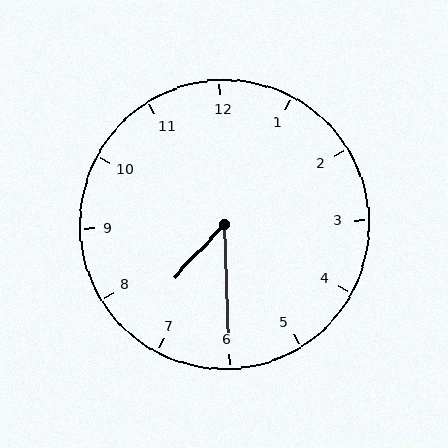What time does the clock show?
7:30.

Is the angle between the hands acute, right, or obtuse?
It is acute.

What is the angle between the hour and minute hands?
Approximately 45 degrees.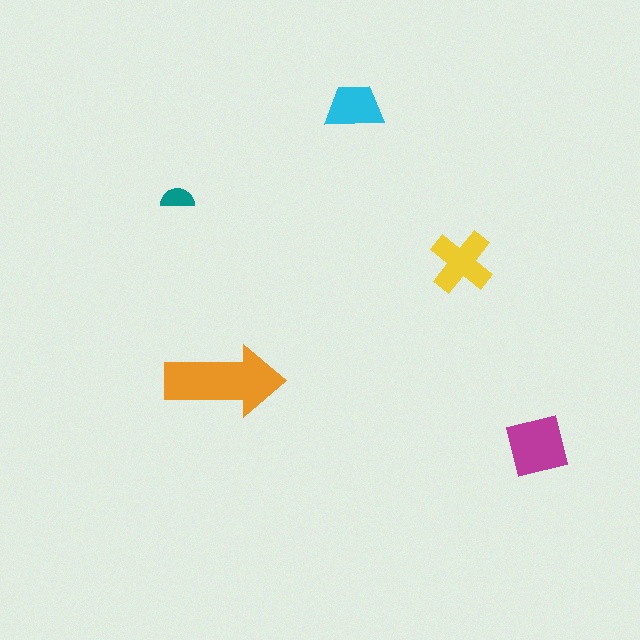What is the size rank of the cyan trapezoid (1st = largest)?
4th.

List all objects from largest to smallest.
The orange arrow, the magenta square, the yellow cross, the cyan trapezoid, the teal semicircle.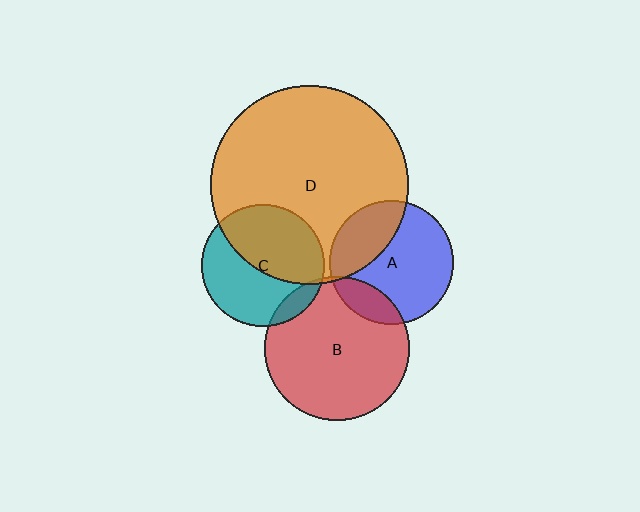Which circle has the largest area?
Circle D (orange).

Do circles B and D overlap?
Yes.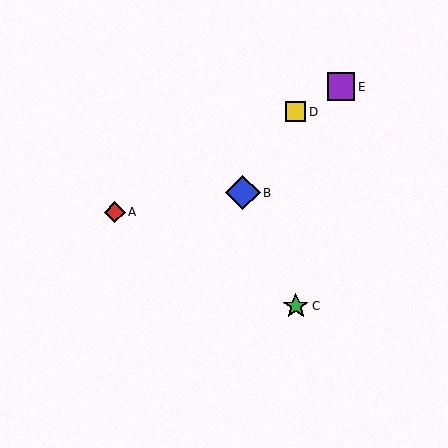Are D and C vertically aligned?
Yes, both are at x≈296.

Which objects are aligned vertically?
Objects C, D are aligned vertically.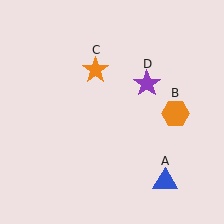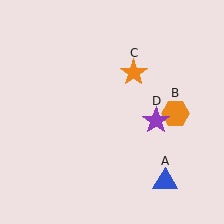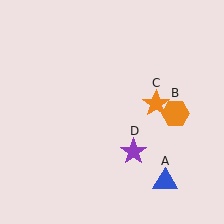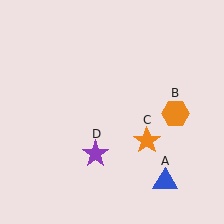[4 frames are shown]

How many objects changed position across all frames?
2 objects changed position: orange star (object C), purple star (object D).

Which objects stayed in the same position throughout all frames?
Blue triangle (object A) and orange hexagon (object B) remained stationary.